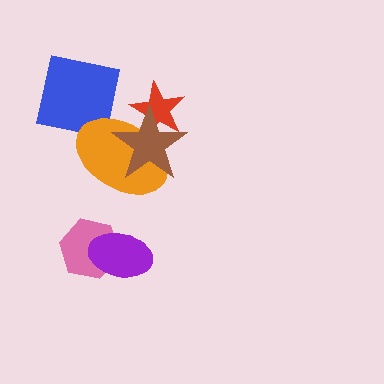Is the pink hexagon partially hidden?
Yes, it is partially covered by another shape.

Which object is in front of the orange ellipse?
The brown star is in front of the orange ellipse.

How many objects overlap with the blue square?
1 object overlaps with the blue square.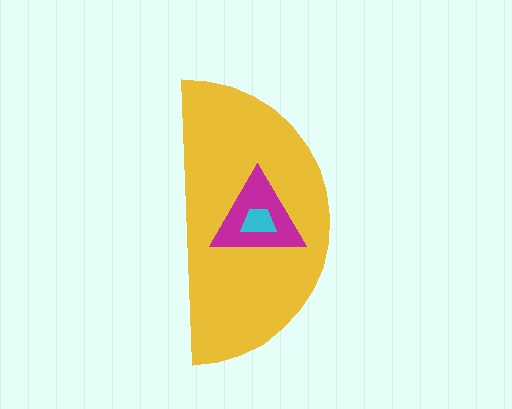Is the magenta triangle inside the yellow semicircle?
Yes.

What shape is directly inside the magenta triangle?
The cyan trapezoid.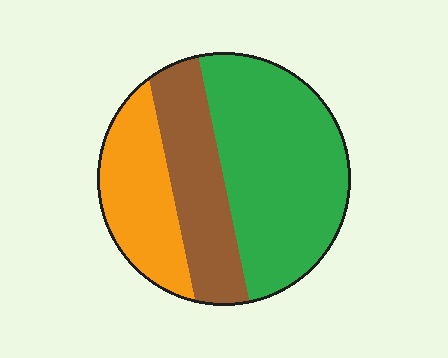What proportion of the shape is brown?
Brown covers roughly 25% of the shape.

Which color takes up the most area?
Green, at roughly 50%.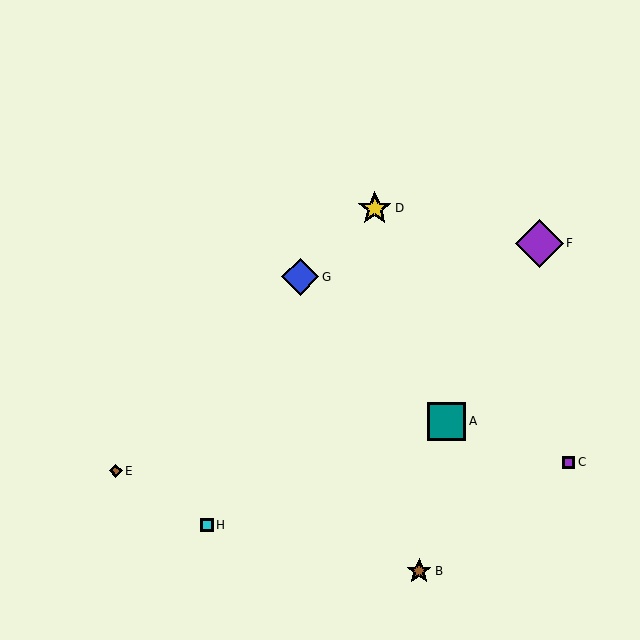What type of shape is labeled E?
Shape E is a brown diamond.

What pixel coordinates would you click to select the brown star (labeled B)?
Click at (419, 571) to select the brown star B.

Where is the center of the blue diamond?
The center of the blue diamond is at (300, 277).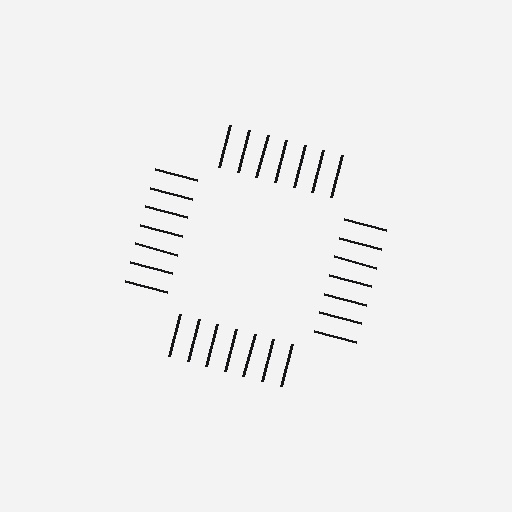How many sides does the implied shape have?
4 sides — the line-ends trace a square.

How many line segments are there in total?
28 — 7 along each of the 4 edges.